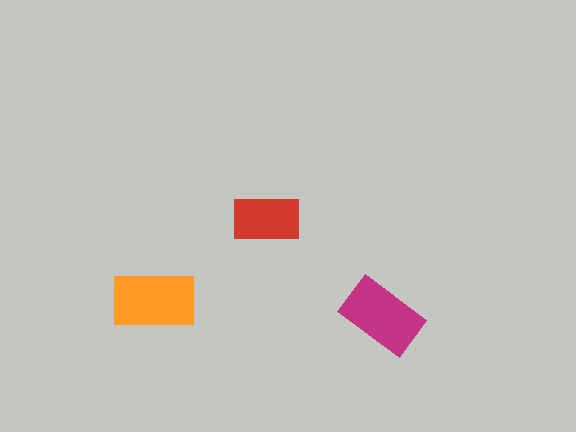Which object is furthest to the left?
The orange rectangle is leftmost.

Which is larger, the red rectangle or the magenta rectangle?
The magenta one.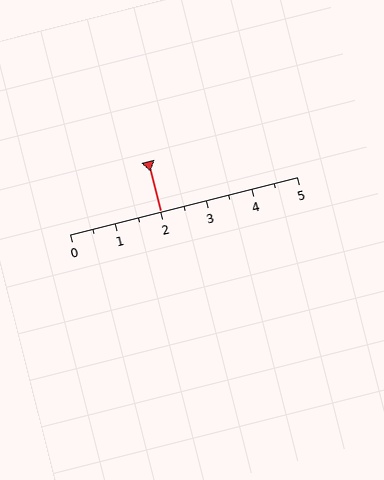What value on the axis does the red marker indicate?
The marker indicates approximately 2.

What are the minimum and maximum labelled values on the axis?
The axis runs from 0 to 5.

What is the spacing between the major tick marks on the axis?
The major ticks are spaced 1 apart.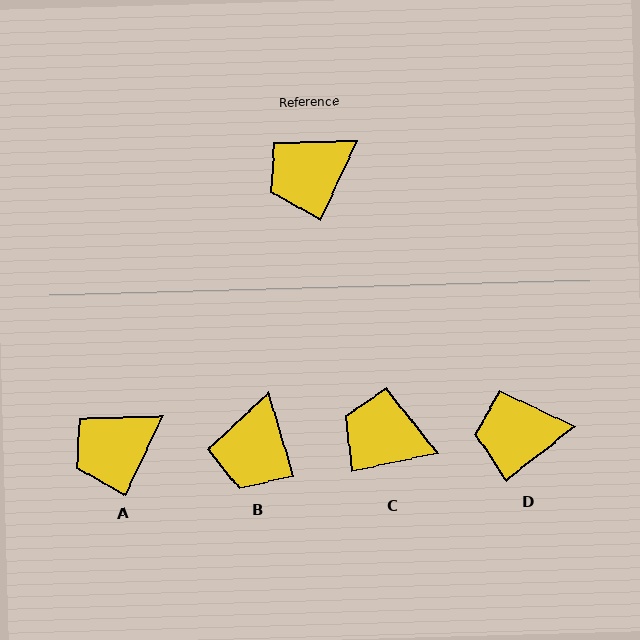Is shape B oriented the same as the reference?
No, it is off by about 42 degrees.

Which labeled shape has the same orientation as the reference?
A.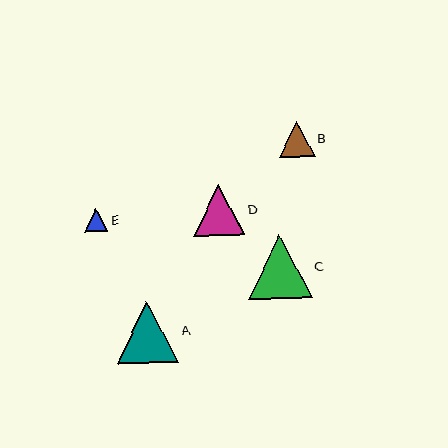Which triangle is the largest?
Triangle C is the largest with a size of approximately 64 pixels.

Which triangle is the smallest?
Triangle E is the smallest with a size of approximately 23 pixels.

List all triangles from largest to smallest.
From largest to smallest: C, A, D, B, E.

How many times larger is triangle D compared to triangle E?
Triangle D is approximately 2.2 times the size of triangle E.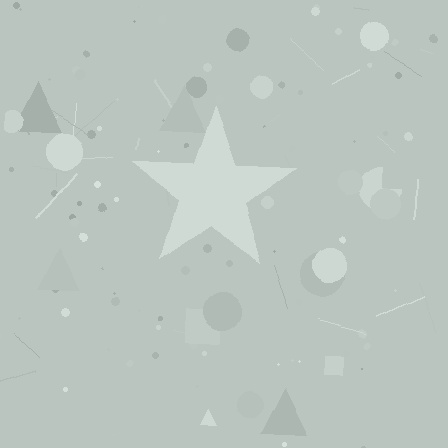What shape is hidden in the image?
A star is hidden in the image.